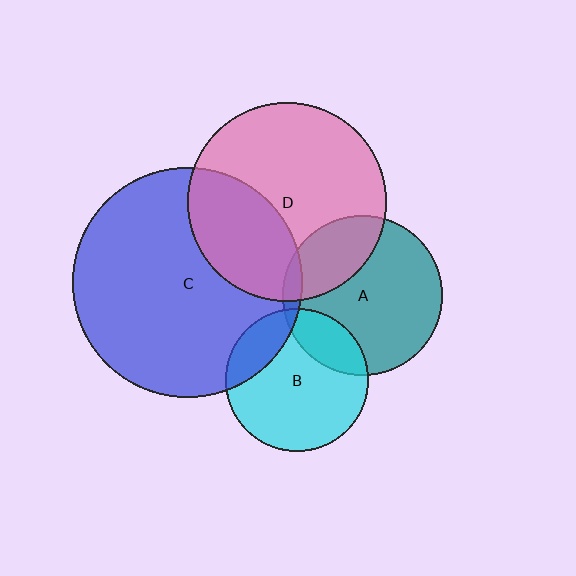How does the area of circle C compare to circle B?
Approximately 2.6 times.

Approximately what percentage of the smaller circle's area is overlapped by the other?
Approximately 25%.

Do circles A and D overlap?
Yes.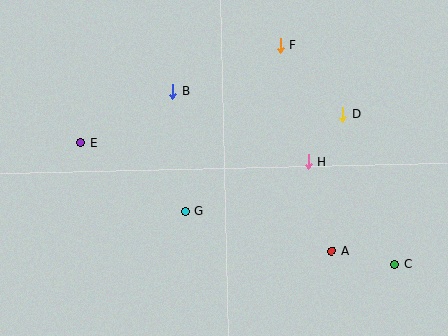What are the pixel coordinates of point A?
Point A is at (332, 251).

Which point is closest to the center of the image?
Point G at (185, 211) is closest to the center.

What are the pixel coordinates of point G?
Point G is at (185, 211).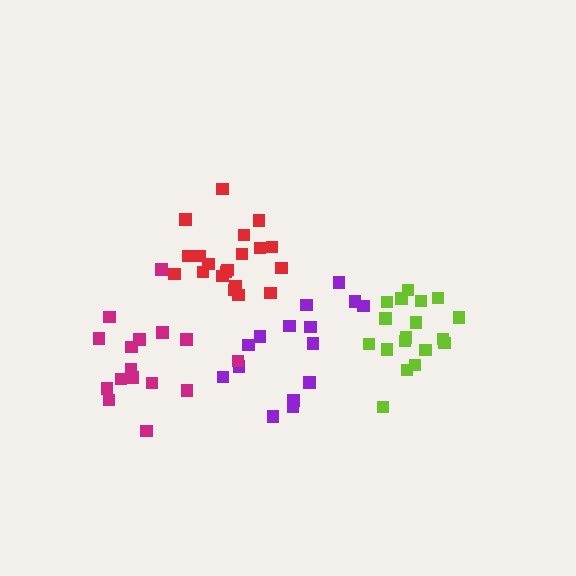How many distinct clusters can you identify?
There are 4 distinct clusters.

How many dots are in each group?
Group 1: 15 dots, Group 2: 20 dots, Group 3: 16 dots, Group 4: 18 dots (69 total).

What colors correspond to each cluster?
The clusters are colored: purple, red, magenta, lime.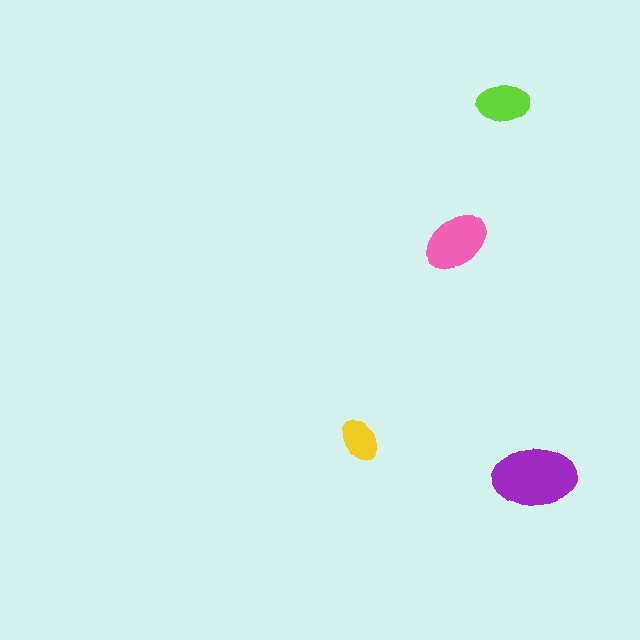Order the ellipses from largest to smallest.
the purple one, the pink one, the lime one, the yellow one.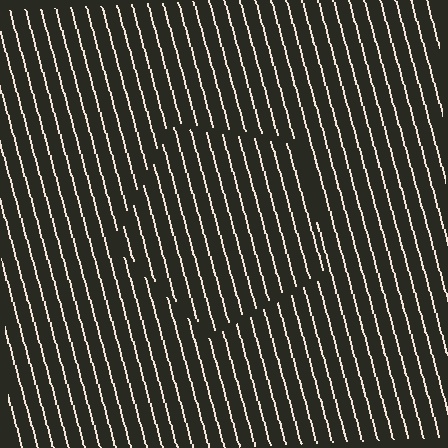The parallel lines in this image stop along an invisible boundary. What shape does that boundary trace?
An illusory pentagon. The interior of the shape contains the same grating, shifted by half a period — the contour is defined by the phase discontinuity where line-ends from the inner and outer gratings abut.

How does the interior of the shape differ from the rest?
The interior of the shape contains the same grating, shifted by half a period — the contour is defined by the phase discontinuity where line-ends from the inner and outer gratings abut.